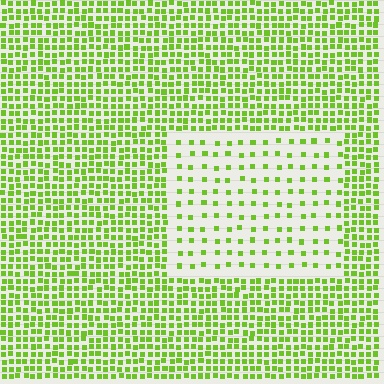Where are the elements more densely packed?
The elements are more densely packed outside the rectangle boundary.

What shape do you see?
I see a rectangle.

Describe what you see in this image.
The image contains small lime elements arranged at two different densities. A rectangle-shaped region is visible where the elements are less densely packed than the surrounding area.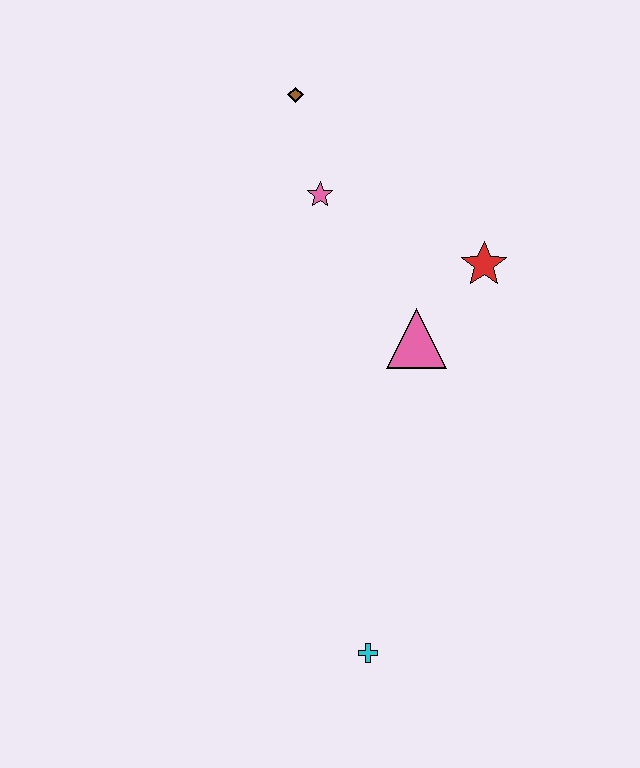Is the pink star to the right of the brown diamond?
Yes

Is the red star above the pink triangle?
Yes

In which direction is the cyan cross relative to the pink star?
The cyan cross is below the pink star.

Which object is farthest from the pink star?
The cyan cross is farthest from the pink star.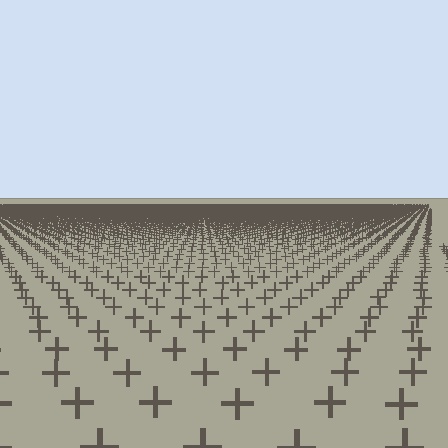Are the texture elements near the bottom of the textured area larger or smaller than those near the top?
Larger. Near the bottom, elements are closer to the viewer and appear at a bigger on-screen size.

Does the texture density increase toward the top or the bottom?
Density increases toward the top.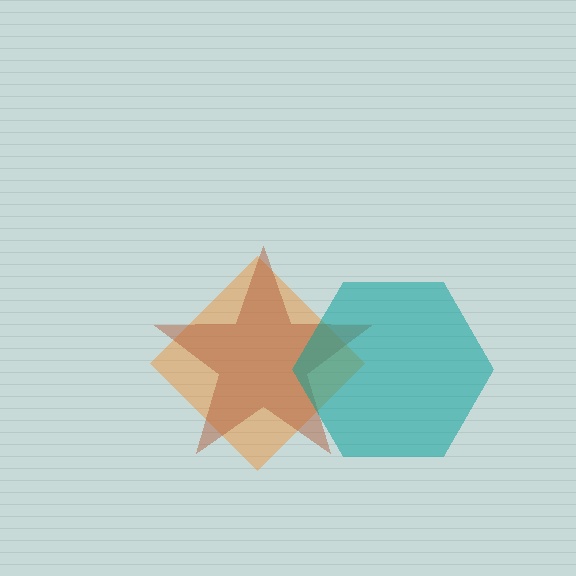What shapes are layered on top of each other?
The layered shapes are: an orange diamond, a brown star, a teal hexagon.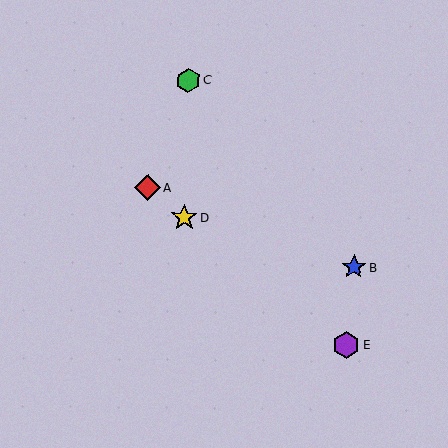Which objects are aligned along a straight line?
Objects A, D, E are aligned along a straight line.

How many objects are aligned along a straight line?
3 objects (A, D, E) are aligned along a straight line.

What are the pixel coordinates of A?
Object A is at (148, 188).